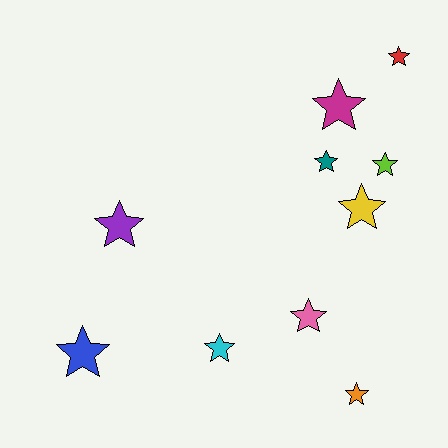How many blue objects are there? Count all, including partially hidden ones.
There is 1 blue object.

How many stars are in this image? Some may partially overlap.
There are 10 stars.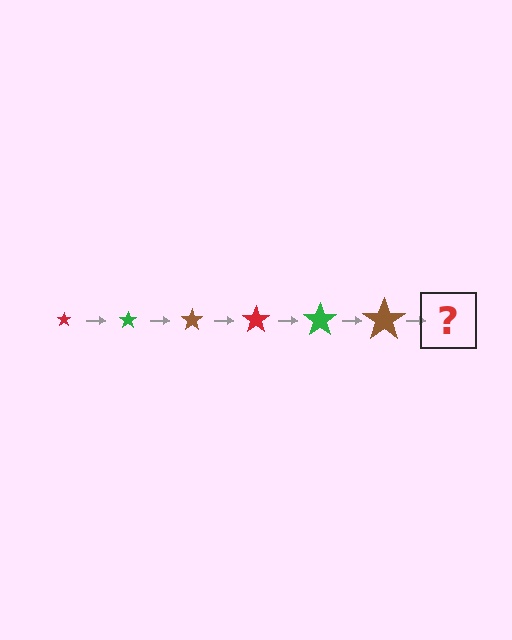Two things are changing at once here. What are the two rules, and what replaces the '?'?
The two rules are that the star grows larger each step and the color cycles through red, green, and brown. The '?' should be a red star, larger than the previous one.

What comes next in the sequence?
The next element should be a red star, larger than the previous one.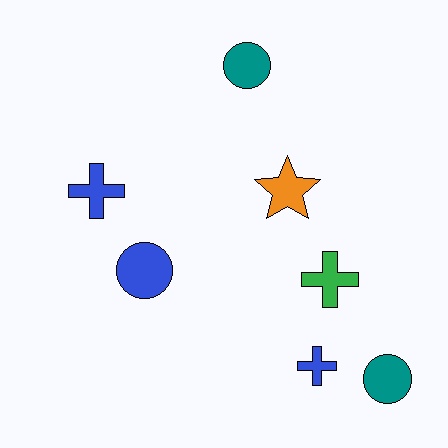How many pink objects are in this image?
There are no pink objects.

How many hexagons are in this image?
There are no hexagons.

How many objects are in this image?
There are 7 objects.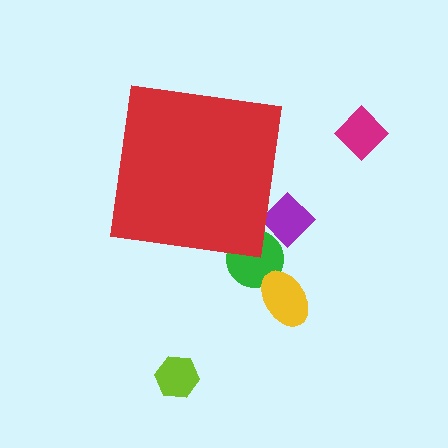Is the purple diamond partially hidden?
Yes, the purple diamond is partially hidden behind the red square.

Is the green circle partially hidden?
Yes, the green circle is partially hidden behind the red square.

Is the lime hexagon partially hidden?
No, the lime hexagon is fully visible.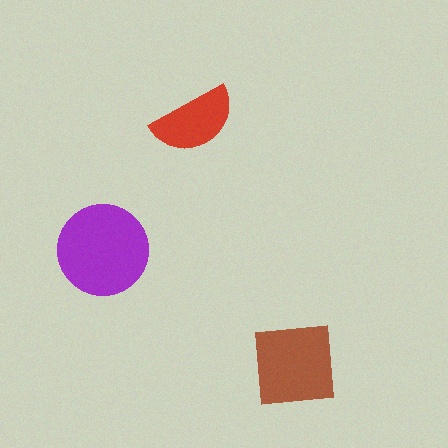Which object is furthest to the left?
The purple circle is leftmost.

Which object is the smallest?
The red semicircle.